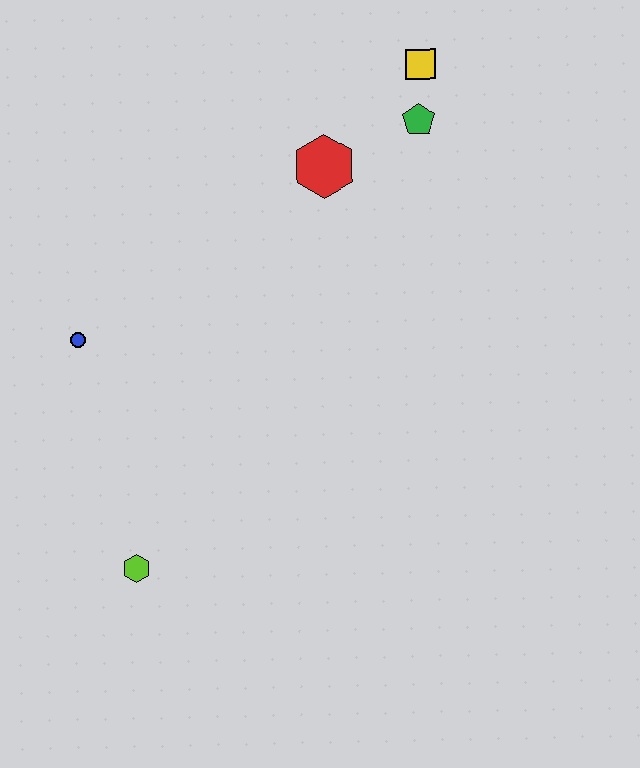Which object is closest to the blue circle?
The lime hexagon is closest to the blue circle.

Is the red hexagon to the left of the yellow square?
Yes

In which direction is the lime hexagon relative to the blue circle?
The lime hexagon is below the blue circle.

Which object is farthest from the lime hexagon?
The yellow square is farthest from the lime hexagon.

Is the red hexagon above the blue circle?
Yes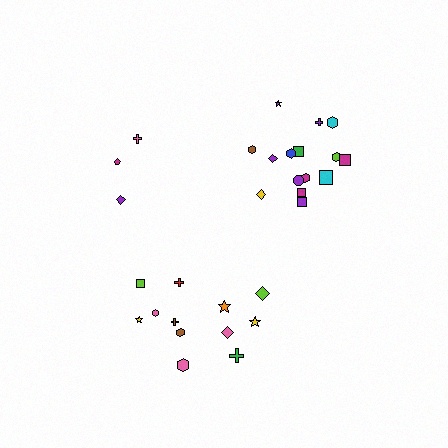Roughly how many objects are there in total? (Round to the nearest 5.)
Roughly 30 objects in total.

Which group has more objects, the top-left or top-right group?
The top-right group.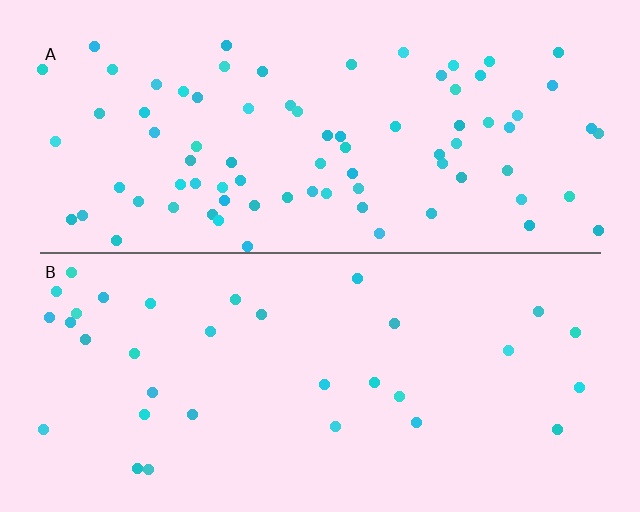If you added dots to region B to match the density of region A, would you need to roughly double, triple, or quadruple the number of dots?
Approximately double.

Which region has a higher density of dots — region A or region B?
A (the top).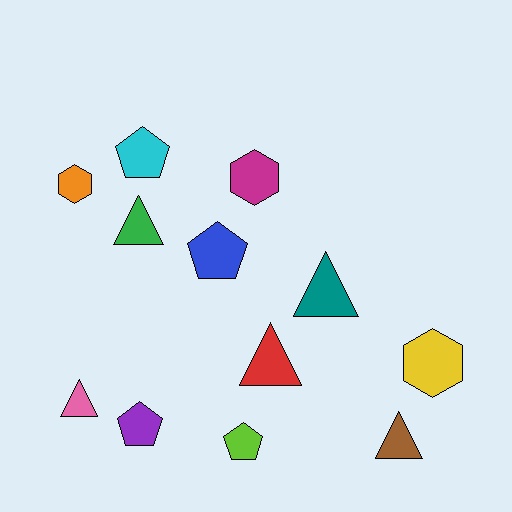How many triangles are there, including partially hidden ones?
There are 5 triangles.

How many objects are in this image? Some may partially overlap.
There are 12 objects.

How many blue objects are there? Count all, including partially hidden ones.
There is 1 blue object.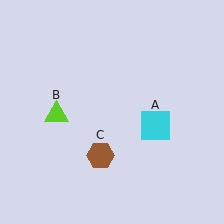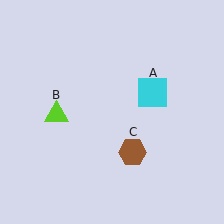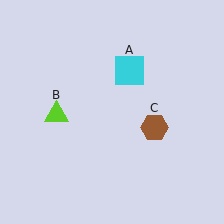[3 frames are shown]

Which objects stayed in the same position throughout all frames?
Lime triangle (object B) remained stationary.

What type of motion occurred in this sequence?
The cyan square (object A), brown hexagon (object C) rotated counterclockwise around the center of the scene.